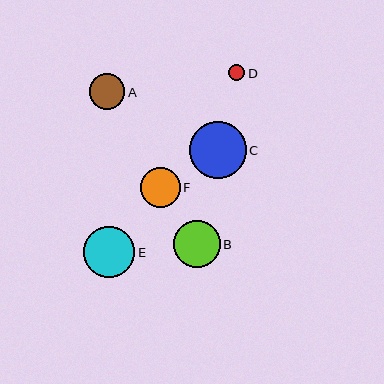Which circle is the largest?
Circle C is the largest with a size of approximately 57 pixels.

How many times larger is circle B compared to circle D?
Circle B is approximately 2.9 times the size of circle D.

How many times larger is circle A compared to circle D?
Circle A is approximately 2.2 times the size of circle D.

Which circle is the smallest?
Circle D is the smallest with a size of approximately 16 pixels.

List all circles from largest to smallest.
From largest to smallest: C, E, B, F, A, D.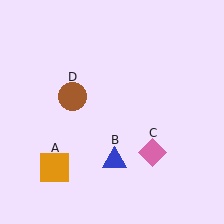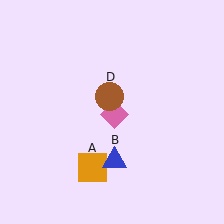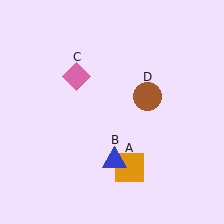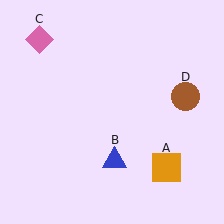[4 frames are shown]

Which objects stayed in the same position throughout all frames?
Blue triangle (object B) remained stationary.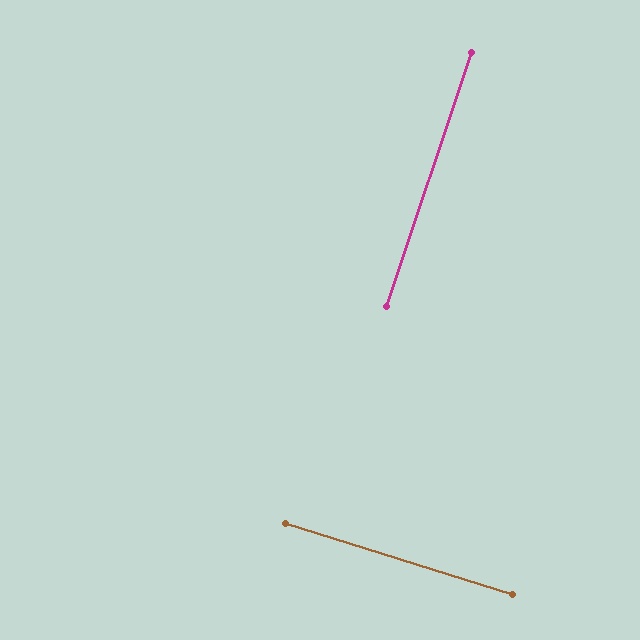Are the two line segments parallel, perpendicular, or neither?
Perpendicular — they meet at approximately 89°.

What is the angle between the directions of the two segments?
Approximately 89 degrees.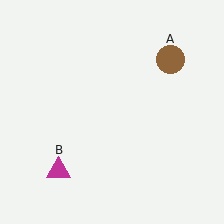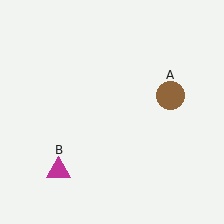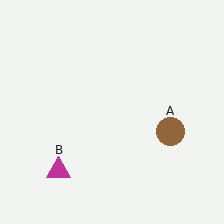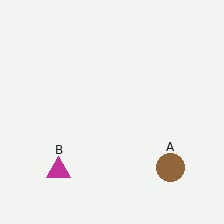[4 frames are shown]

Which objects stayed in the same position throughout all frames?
Magenta triangle (object B) remained stationary.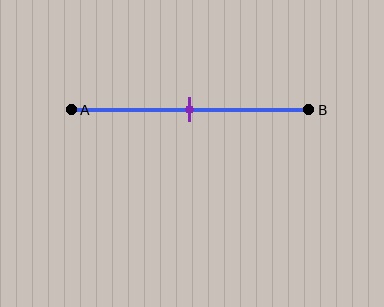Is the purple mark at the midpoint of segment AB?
Yes, the mark is approximately at the midpoint.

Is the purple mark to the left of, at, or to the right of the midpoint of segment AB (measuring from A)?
The purple mark is approximately at the midpoint of segment AB.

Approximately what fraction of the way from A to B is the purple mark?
The purple mark is approximately 50% of the way from A to B.